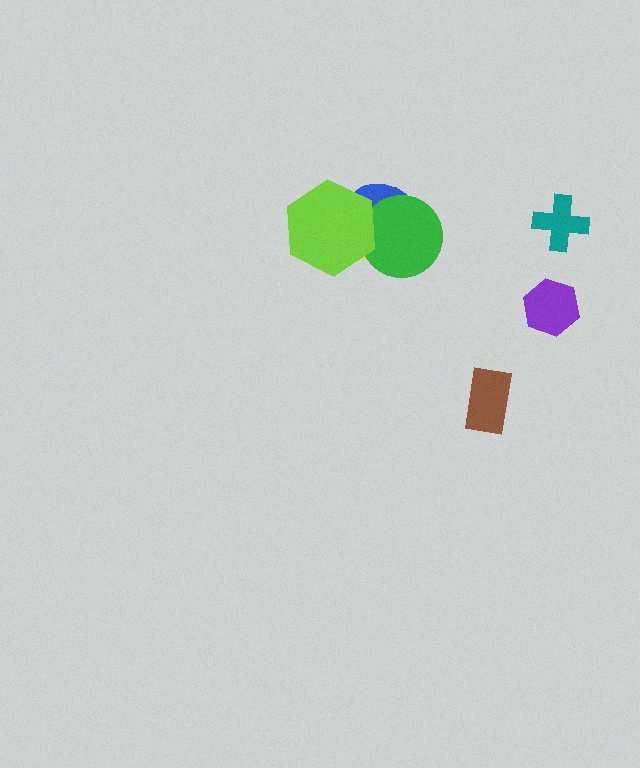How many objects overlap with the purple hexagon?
0 objects overlap with the purple hexagon.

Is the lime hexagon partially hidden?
No, no other shape covers it.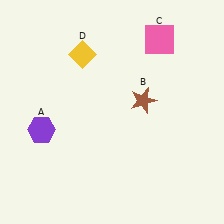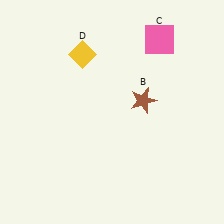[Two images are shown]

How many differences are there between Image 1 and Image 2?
There is 1 difference between the two images.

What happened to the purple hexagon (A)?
The purple hexagon (A) was removed in Image 2. It was in the bottom-left area of Image 1.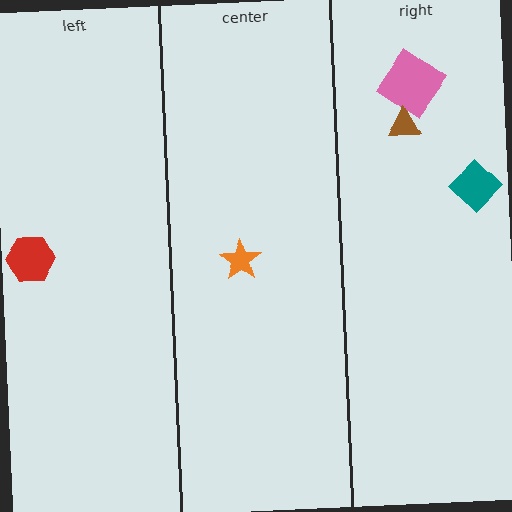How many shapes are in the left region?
1.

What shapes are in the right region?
The pink diamond, the teal diamond, the brown triangle.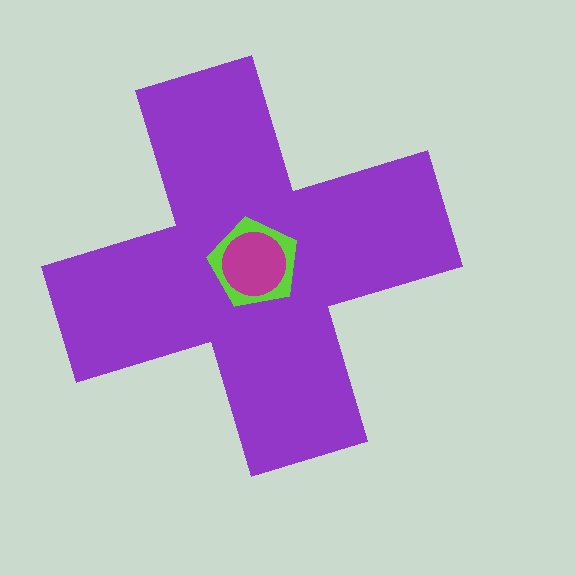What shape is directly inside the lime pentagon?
The magenta circle.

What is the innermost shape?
The magenta circle.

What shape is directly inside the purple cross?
The lime pentagon.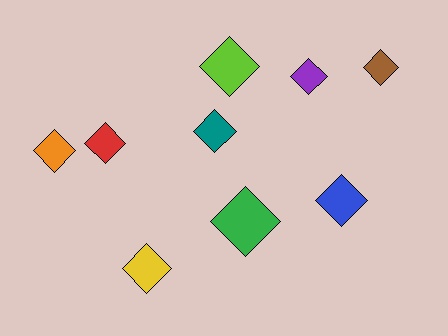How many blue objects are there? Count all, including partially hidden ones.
There is 1 blue object.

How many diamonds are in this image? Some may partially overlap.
There are 9 diamonds.